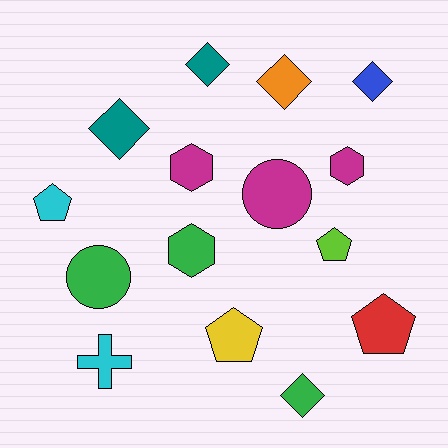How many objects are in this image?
There are 15 objects.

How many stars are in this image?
There are no stars.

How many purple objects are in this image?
There are no purple objects.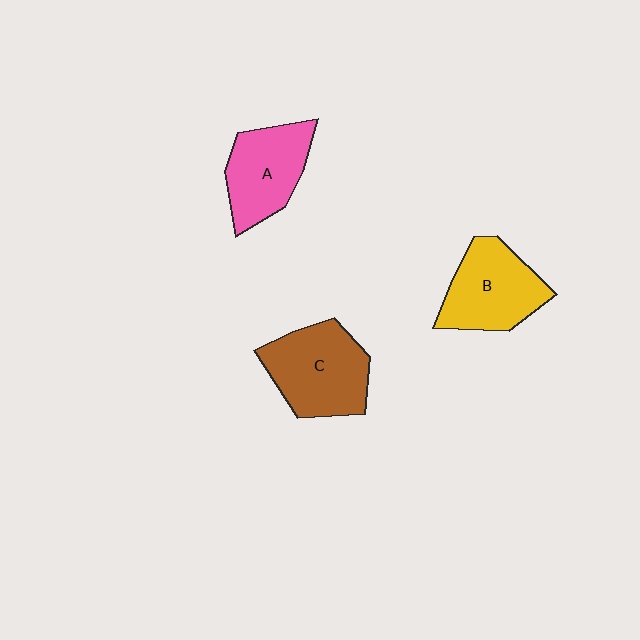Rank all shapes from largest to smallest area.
From largest to smallest: C (brown), B (yellow), A (pink).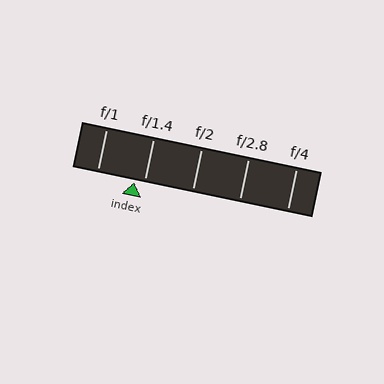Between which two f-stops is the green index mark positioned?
The index mark is between f/1 and f/1.4.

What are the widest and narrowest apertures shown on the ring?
The widest aperture shown is f/1 and the narrowest is f/4.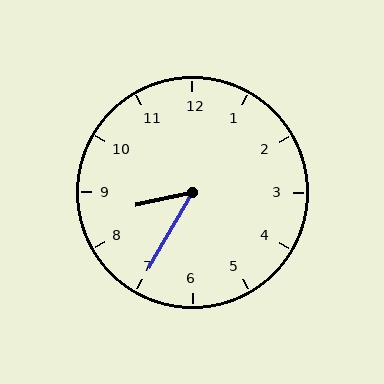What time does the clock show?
8:35.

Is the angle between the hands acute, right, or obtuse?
It is acute.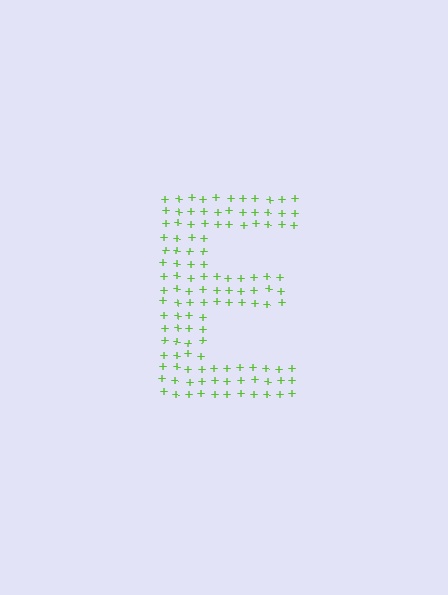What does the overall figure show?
The overall figure shows the letter E.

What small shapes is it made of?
It is made of small plus signs.